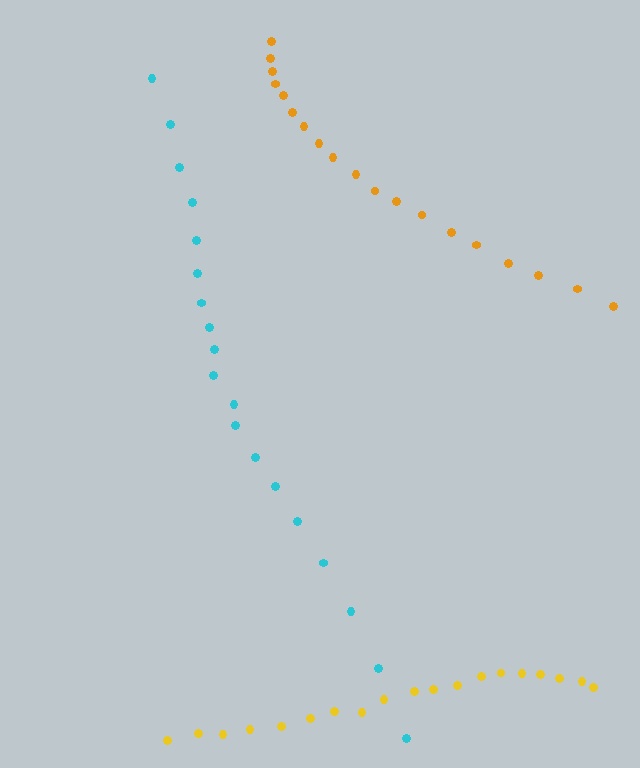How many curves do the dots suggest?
There are 3 distinct paths.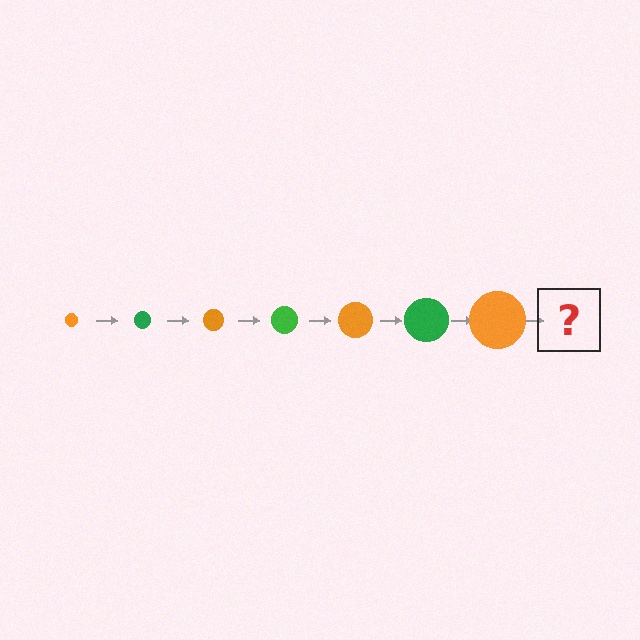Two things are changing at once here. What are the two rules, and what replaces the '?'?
The two rules are that the circle grows larger each step and the color cycles through orange and green. The '?' should be a green circle, larger than the previous one.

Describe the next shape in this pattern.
It should be a green circle, larger than the previous one.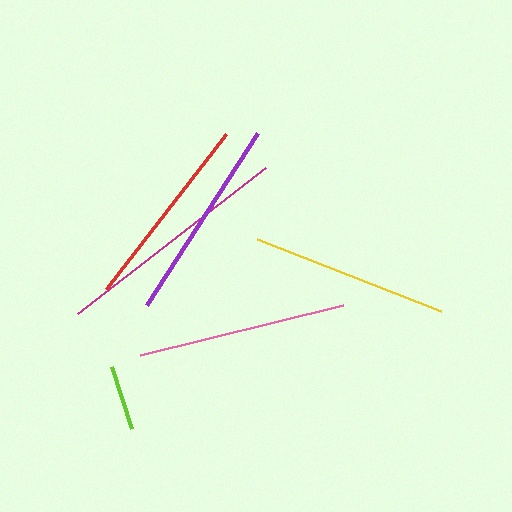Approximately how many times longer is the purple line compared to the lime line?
The purple line is approximately 3.2 times the length of the lime line.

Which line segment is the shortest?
The lime line is the shortest at approximately 65 pixels.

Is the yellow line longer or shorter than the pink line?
The pink line is longer than the yellow line.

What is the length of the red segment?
The red segment is approximately 196 pixels long.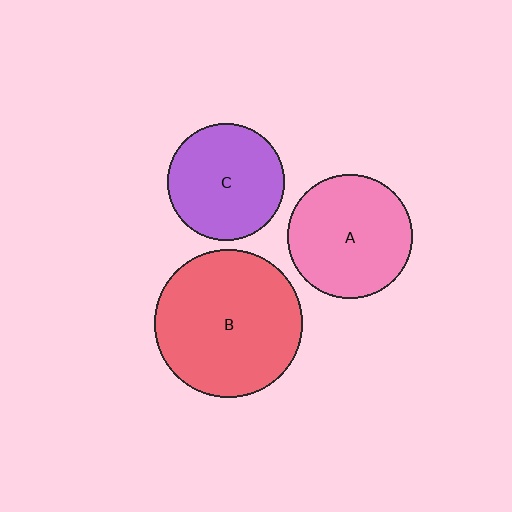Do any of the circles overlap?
No, none of the circles overlap.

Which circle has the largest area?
Circle B (red).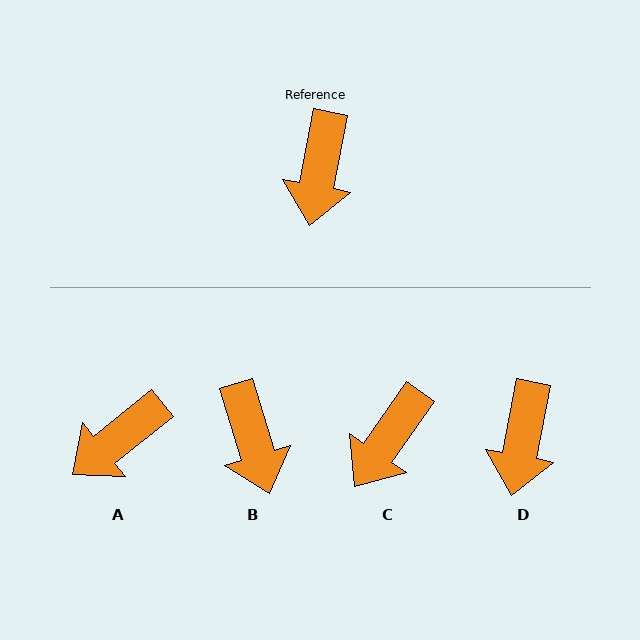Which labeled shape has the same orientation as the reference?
D.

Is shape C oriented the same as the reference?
No, it is off by about 24 degrees.